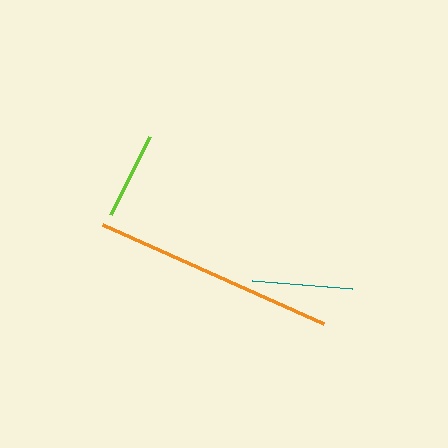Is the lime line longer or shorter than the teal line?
The teal line is longer than the lime line.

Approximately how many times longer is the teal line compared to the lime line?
The teal line is approximately 1.2 times the length of the lime line.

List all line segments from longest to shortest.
From longest to shortest: orange, teal, lime.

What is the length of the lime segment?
The lime segment is approximately 87 pixels long.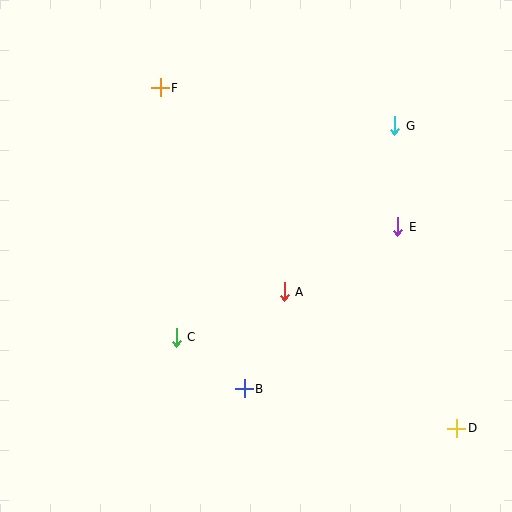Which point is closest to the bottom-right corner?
Point D is closest to the bottom-right corner.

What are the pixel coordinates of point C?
Point C is at (176, 337).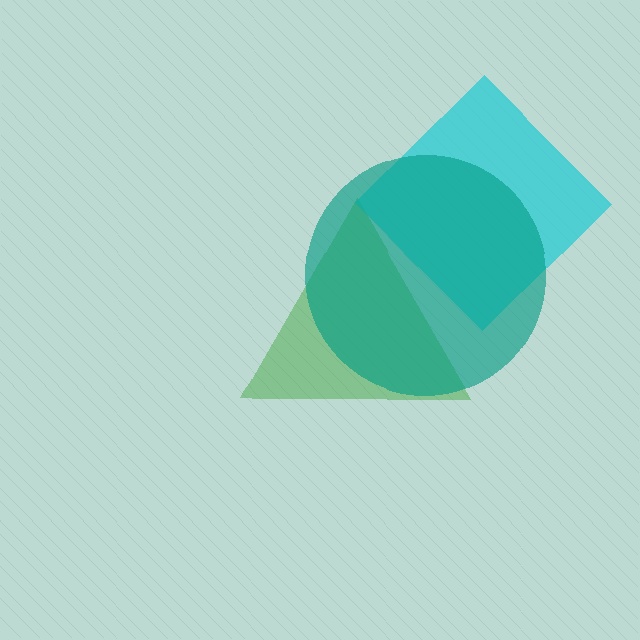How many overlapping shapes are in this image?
There are 3 overlapping shapes in the image.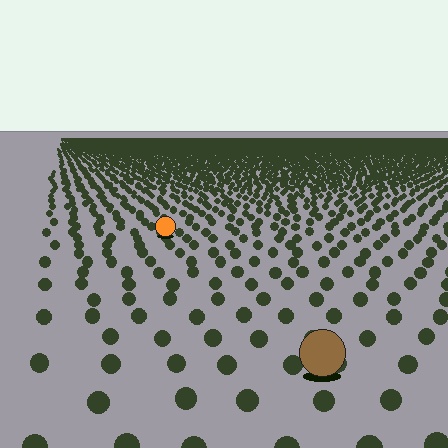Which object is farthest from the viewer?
The orange circle is farthest from the viewer. It appears smaller and the ground texture around it is denser.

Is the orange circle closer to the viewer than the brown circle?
No. The brown circle is closer — you can tell from the texture gradient: the ground texture is coarser near it.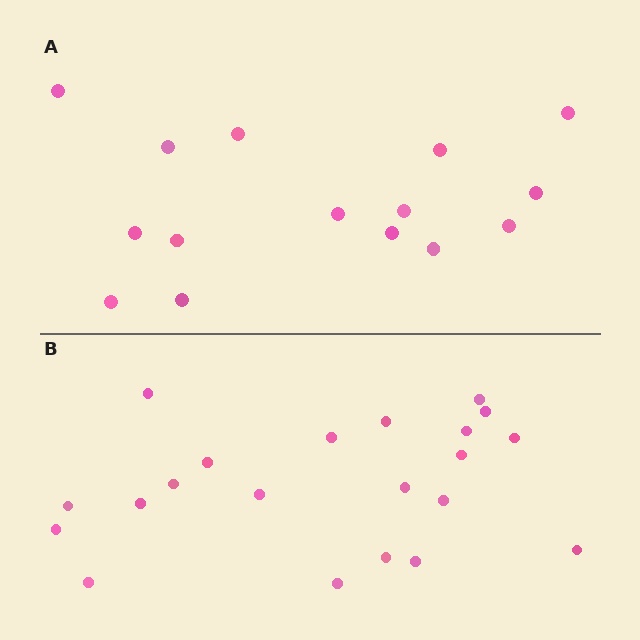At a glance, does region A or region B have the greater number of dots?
Region B (the bottom region) has more dots.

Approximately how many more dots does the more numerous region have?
Region B has about 6 more dots than region A.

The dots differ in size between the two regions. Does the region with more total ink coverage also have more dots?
No. Region A has more total ink coverage because its dots are larger, but region B actually contains more individual dots. Total area can be misleading — the number of items is what matters here.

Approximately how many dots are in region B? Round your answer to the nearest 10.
About 20 dots. (The exact count is 21, which rounds to 20.)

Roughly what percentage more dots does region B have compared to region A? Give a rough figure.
About 40% more.